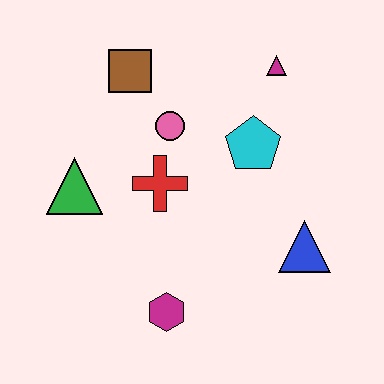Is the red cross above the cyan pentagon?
No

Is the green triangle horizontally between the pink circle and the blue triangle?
No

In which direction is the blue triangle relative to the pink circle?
The blue triangle is to the right of the pink circle.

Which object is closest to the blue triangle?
The cyan pentagon is closest to the blue triangle.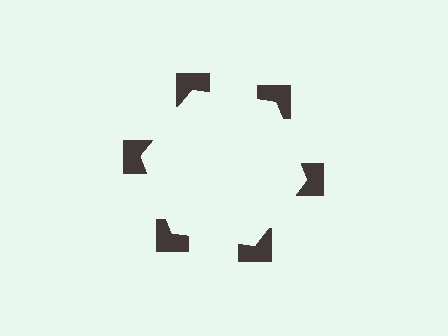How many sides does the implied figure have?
6 sides.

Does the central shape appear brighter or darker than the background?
It typically appears slightly brighter than the background, even though no actual brightness change is drawn.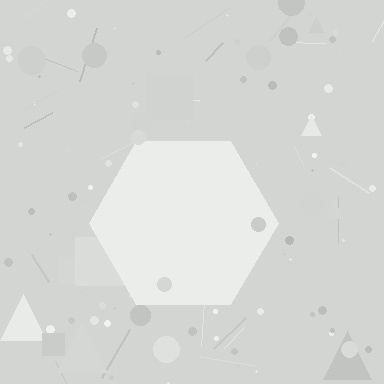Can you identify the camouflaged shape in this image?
The camouflaged shape is a hexagon.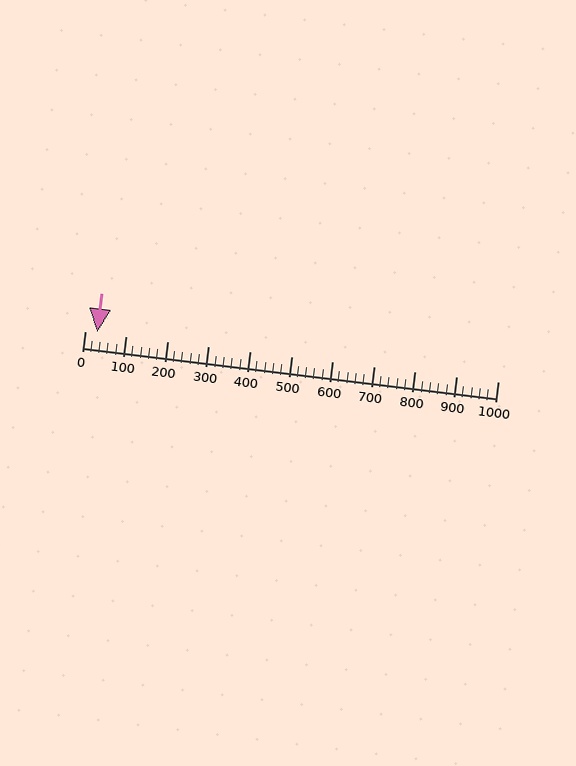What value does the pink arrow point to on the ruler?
The pink arrow points to approximately 30.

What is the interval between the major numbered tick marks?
The major tick marks are spaced 100 units apart.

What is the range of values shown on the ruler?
The ruler shows values from 0 to 1000.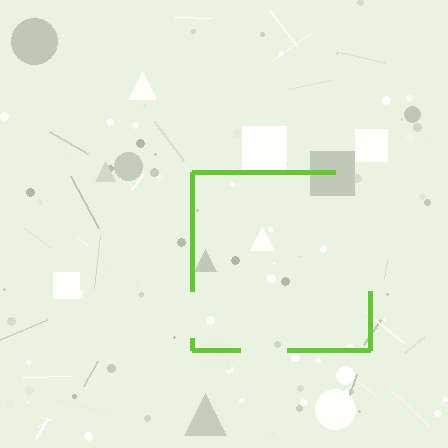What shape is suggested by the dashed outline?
The dashed outline suggests a square.